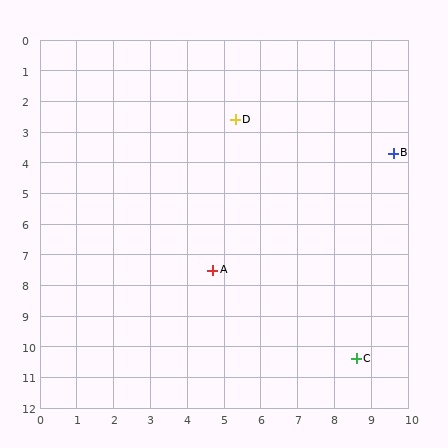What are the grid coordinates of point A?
Point A is at approximately (4.7, 7.5).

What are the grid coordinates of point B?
Point B is at approximately (9.6, 3.7).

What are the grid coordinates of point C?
Point C is at approximately (8.6, 10.4).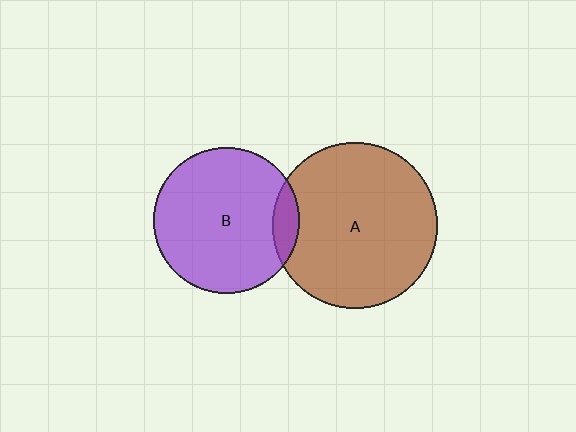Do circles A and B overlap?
Yes.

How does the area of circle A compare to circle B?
Approximately 1.3 times.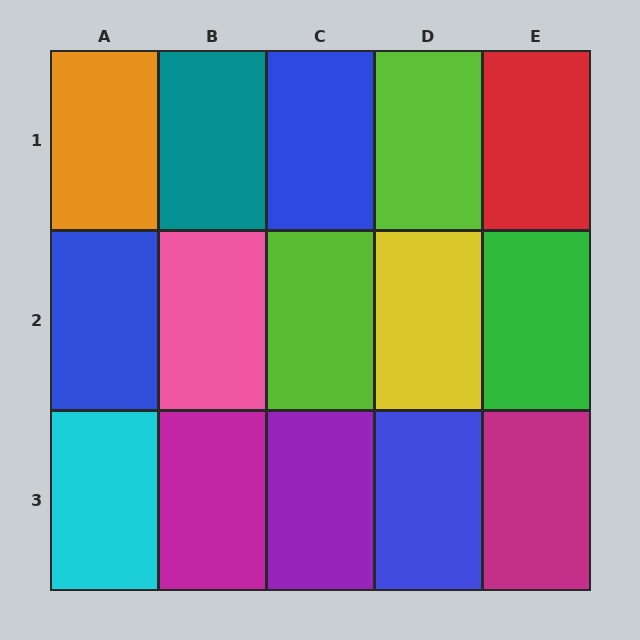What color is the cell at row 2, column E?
Green.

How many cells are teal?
1 cell is teal.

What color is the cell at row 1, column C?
Blue.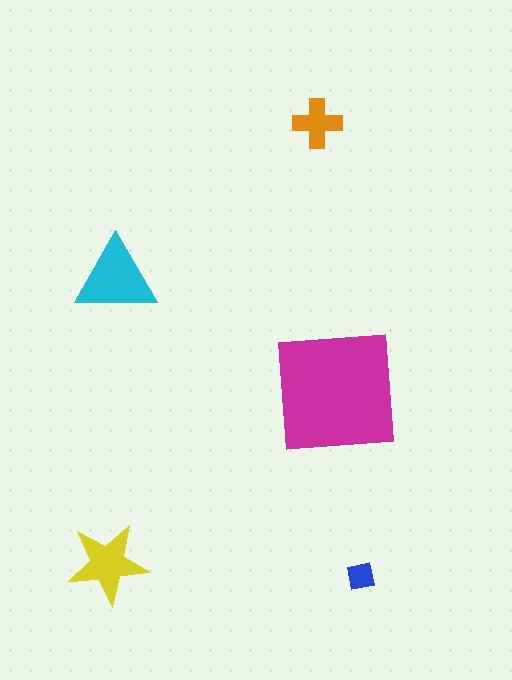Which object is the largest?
The magenta square.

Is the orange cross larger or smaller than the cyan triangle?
Smaller.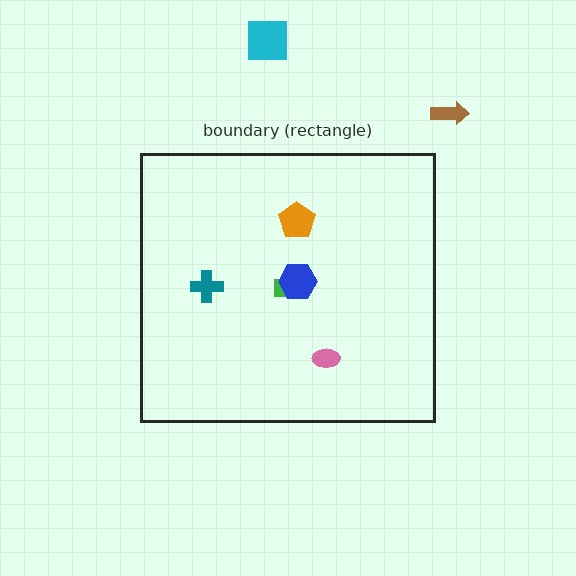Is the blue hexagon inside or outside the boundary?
Inside.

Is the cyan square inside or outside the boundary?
Outside.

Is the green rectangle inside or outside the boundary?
Inside.